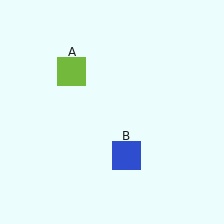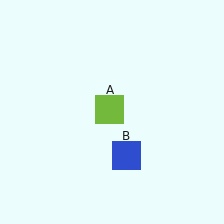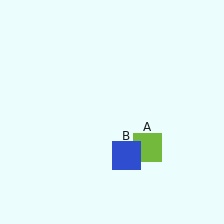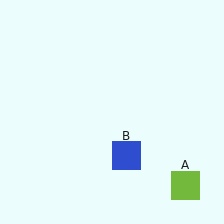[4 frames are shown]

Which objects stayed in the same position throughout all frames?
Blue square (object B) remained stationary.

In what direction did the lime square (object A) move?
The lime square (object A) moved down and to the right.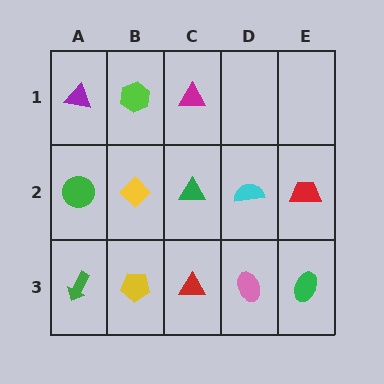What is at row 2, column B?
A yellow diamond.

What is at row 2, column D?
A cyan semicircle.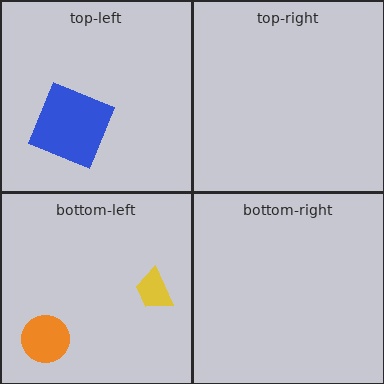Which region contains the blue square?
The top-left region.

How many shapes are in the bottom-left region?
2.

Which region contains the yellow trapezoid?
The bottom-left region.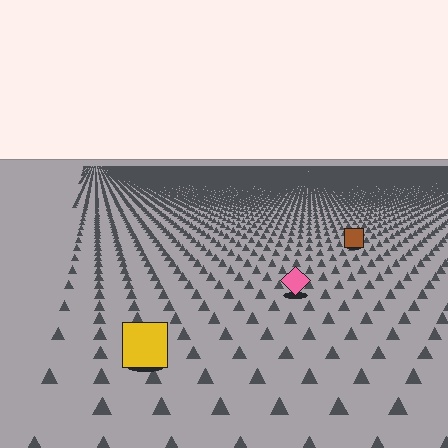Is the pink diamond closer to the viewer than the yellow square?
No. The yellow square is closer — you can tell from the texture gradient: the ground texture is coarser near it.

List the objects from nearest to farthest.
From nearest to farthest: the yellow square, the pink diamond, the brown square.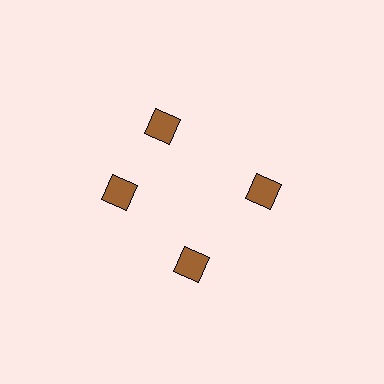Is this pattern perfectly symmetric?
No. The 4 brown diamonds are arranged in a ring, but one element near the 12 o'clock position is rotated out of alignment along the ring, breaking the 4-fold rotational symmetry.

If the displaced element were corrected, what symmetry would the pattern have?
It would have 4-fold rotational symmetry — the pattern would map onto itself every 90 degrees.